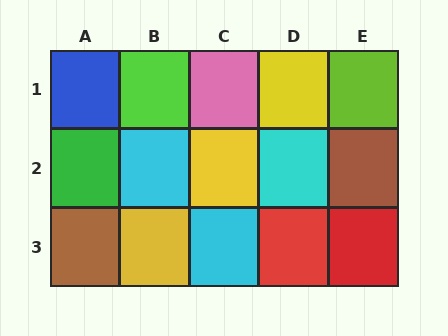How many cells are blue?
1 cell is blue.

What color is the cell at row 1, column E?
Lime.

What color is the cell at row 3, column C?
Cyan.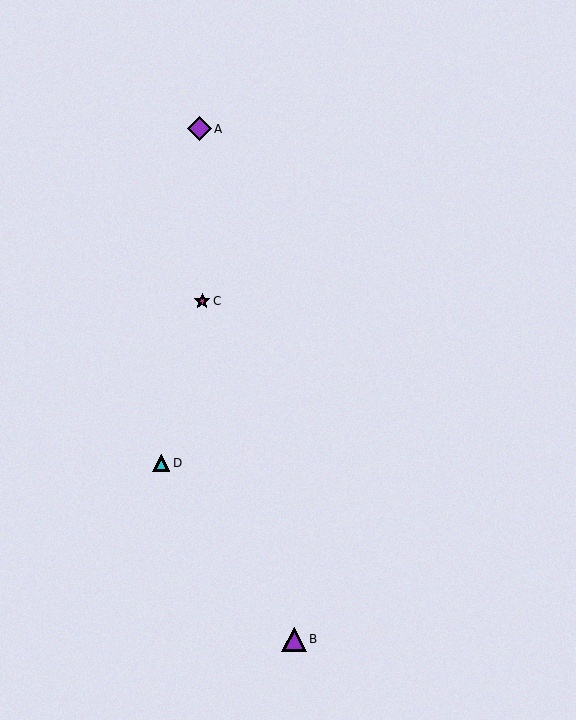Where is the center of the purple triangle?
The center of the purple triangle is at (294, 639).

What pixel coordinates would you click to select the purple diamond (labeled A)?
Click at (199, 129) to select the purple diamond A.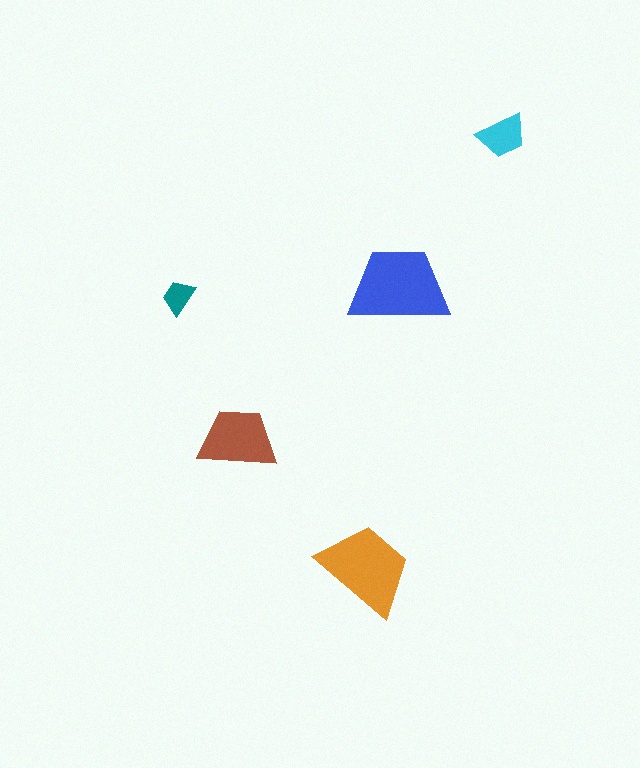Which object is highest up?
The cyan trapezoid is topmost.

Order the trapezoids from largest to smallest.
the blue one, the orange one, the brown one, the cyan one, the teal one.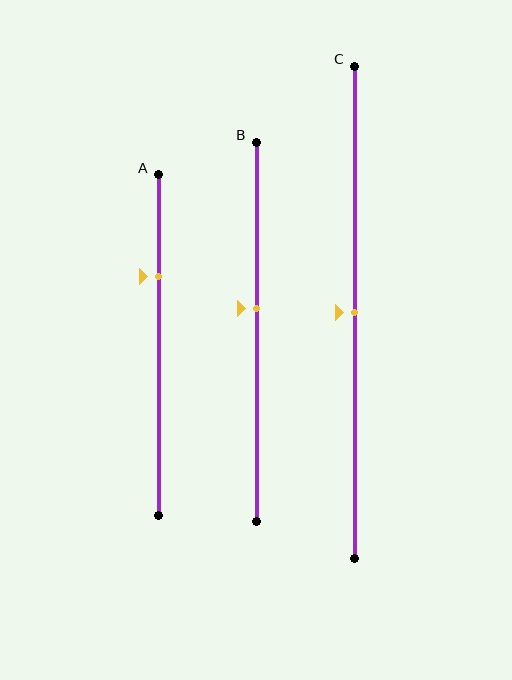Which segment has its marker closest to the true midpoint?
Segment C has its marker closest to the true midpoint.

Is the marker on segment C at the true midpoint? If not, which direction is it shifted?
Yes, the marker on segment C is at the true midpoint.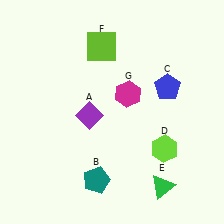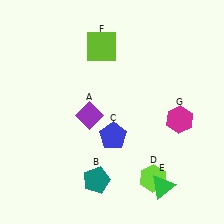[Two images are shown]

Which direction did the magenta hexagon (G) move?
The magenta hexagon (G) moved right.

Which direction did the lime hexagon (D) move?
The lime hexagon (D) moved down.